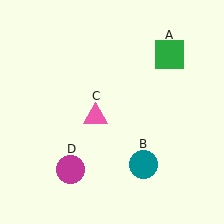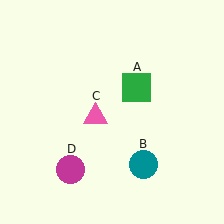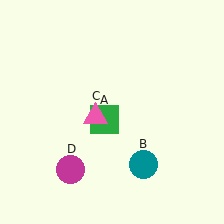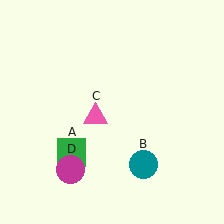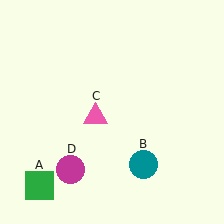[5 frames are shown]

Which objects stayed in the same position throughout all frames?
Teal circle (object B) and pink triangle (object C) and magenta circle (object D) remained stationary.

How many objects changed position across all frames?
1 object changed position: green square (object A).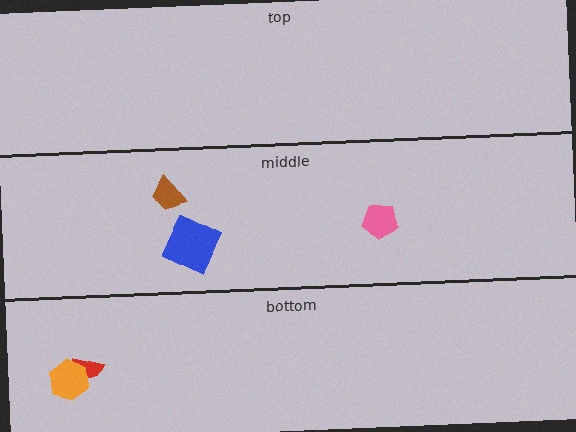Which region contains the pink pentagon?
The middle region.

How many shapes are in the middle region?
3.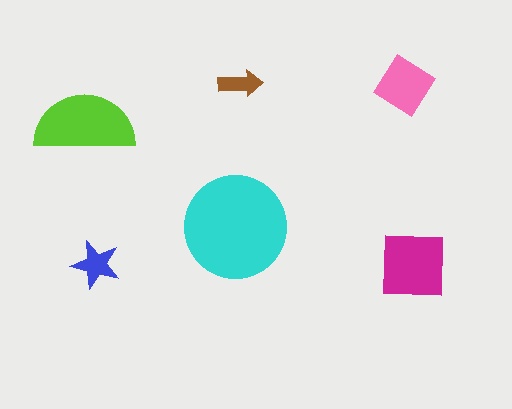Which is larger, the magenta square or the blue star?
The magenta square.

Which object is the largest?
The cyan circle.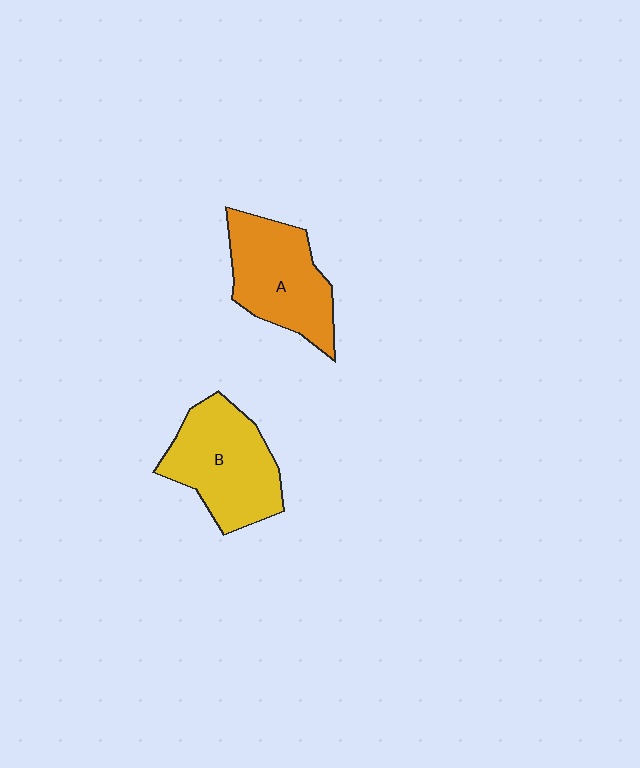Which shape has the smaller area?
Shape A (orange).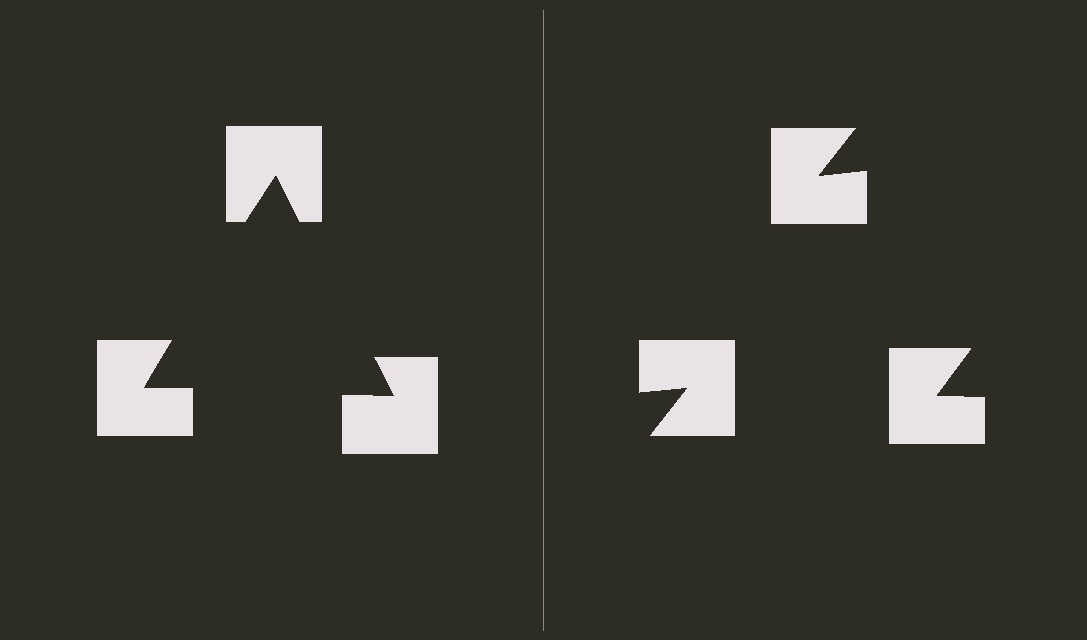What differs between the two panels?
The notched squares are positioned identically on both sides; only the wedge orientations differ. On the left they align to a triangle; on the right they are misaligned.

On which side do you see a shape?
An illusory triangle appears on the left side. On the right side the wedge cuts are rotated, so no coherent shape forms.